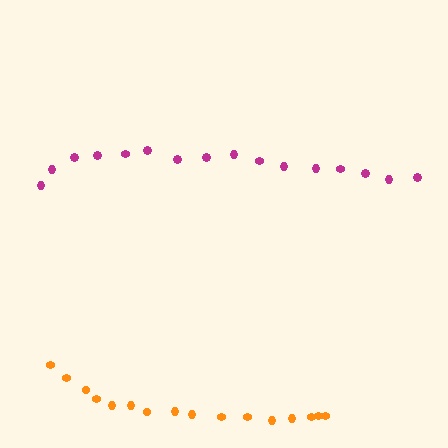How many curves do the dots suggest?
There are 2 distinct paths.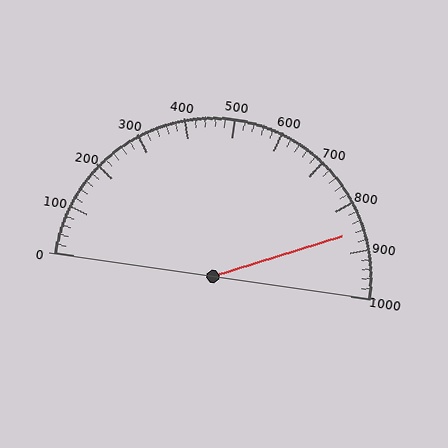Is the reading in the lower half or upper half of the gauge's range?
The reading is in the upper half of the range (0 to 1000).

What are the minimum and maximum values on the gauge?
The gauge ranges from 0 to 1000.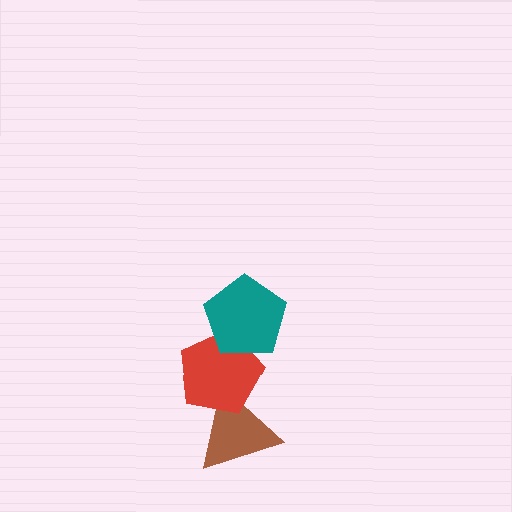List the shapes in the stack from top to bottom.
From top to bottom: the teal pentagon, the red pentagon, the brown triangle.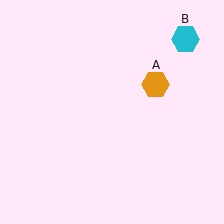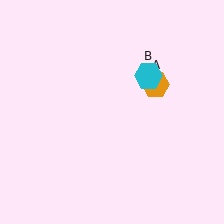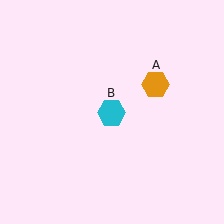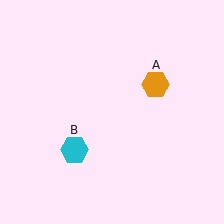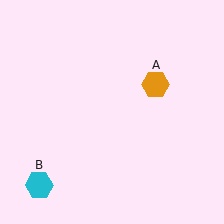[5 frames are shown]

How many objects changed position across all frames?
1 object changed position: cyan hexagon (object B).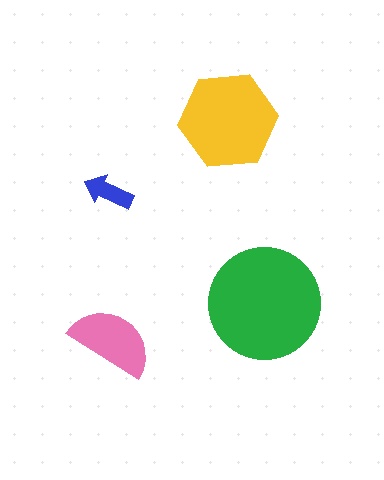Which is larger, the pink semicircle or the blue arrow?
The pink semicircle.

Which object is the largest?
The green circle.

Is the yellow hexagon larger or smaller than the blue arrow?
Larger.